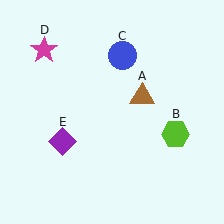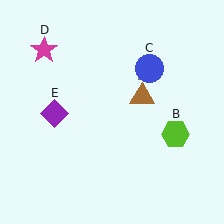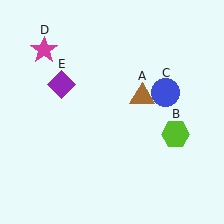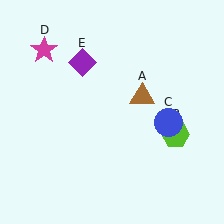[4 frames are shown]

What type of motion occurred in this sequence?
The blue circle (object C), purple diamond (object E) rotated clockwise around the center of the scene.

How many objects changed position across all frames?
2 objects changed position: blue circle (object C), purple diamond (object E).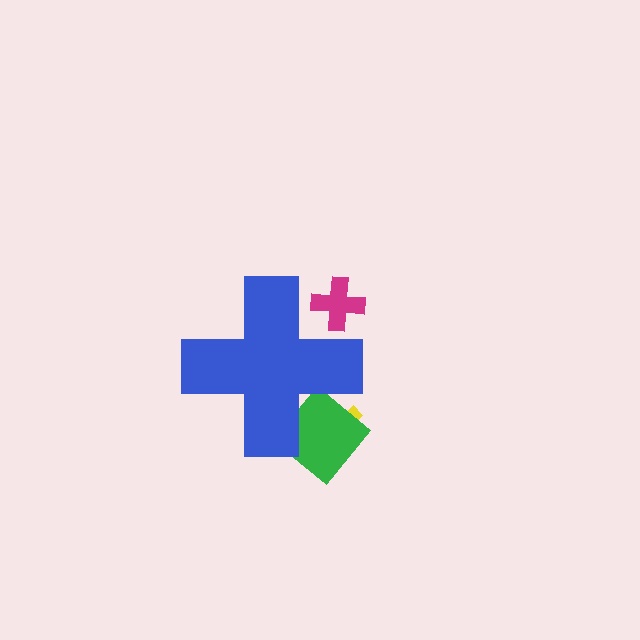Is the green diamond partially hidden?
Yes, the green diamond is partially hidden behind the blue cross.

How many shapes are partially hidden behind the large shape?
3 shapes are partially hidden.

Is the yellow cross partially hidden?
Yes, the yellow cross is partially hidden behind the blue cross.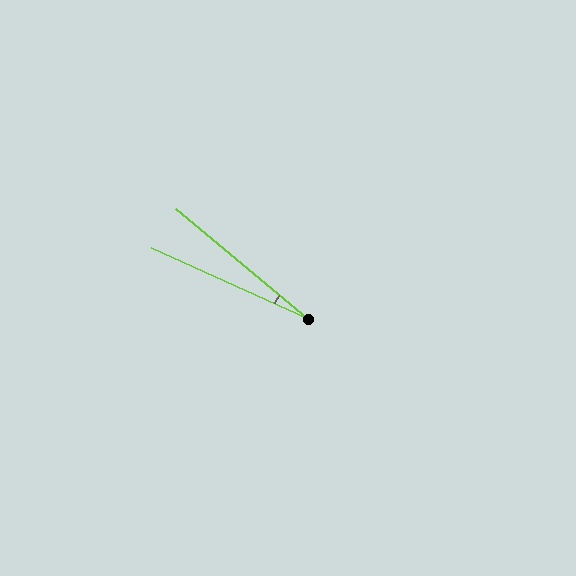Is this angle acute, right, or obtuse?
It is acute.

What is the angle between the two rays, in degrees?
Approximately 16 degrees.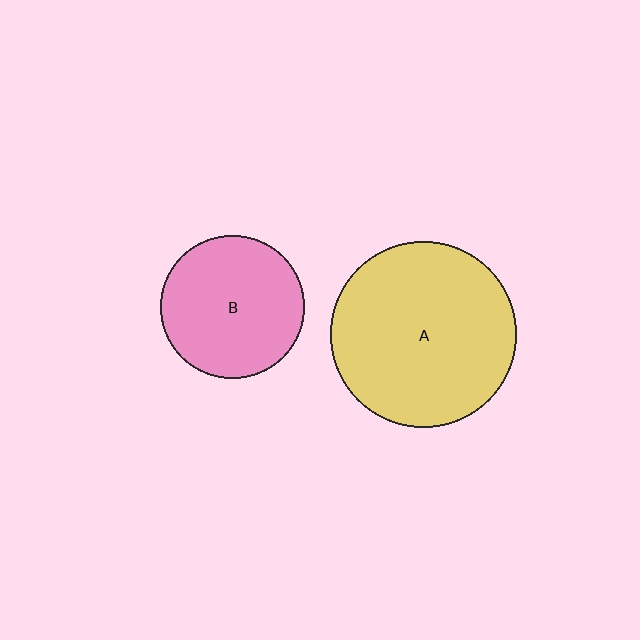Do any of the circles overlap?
No, none of the circles overlap.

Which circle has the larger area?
Circle A (yellow).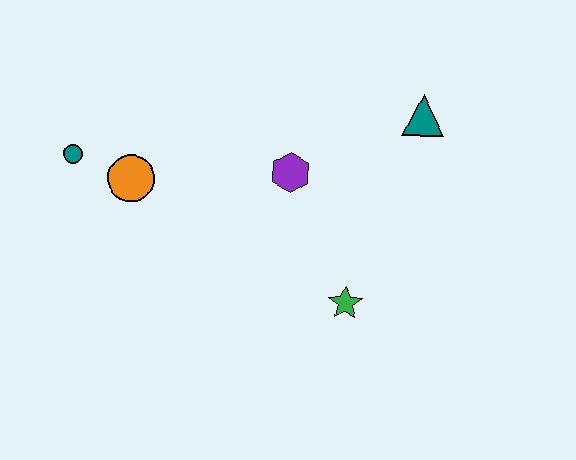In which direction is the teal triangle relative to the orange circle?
The teal triangle is to the right of the orange circle.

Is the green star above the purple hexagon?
No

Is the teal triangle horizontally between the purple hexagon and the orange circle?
No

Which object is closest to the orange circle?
The teal circle is closest to the orange circle.